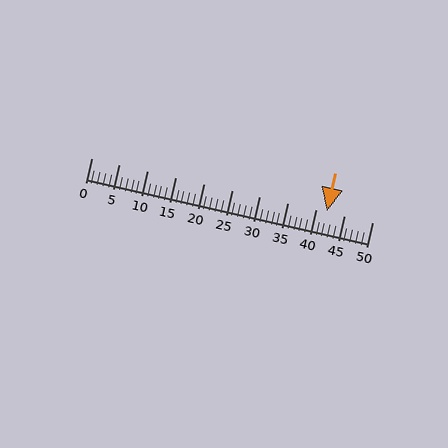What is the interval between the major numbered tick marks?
The major tick marks are spaced 5 units apart.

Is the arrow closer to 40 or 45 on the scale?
The arrow is closer to 40.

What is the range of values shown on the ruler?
The ruler shows values from 0 to 50.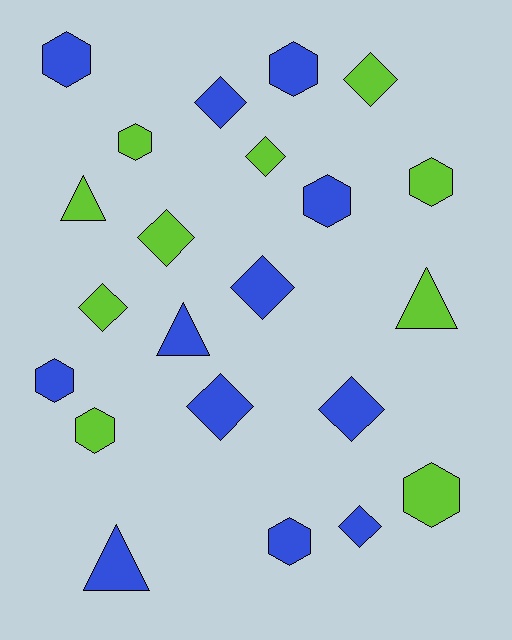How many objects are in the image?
There are 22 objects.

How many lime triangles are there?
There are 2 lime triangles.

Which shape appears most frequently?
Diamond, with 9 objects.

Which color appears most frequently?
Blue, with 12 objects.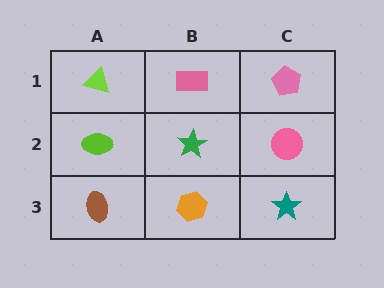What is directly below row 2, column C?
A teal star.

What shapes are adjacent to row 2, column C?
A pink pentagon (row 1, column C), a teal star (row 3, column C), a green star (row 2, column B).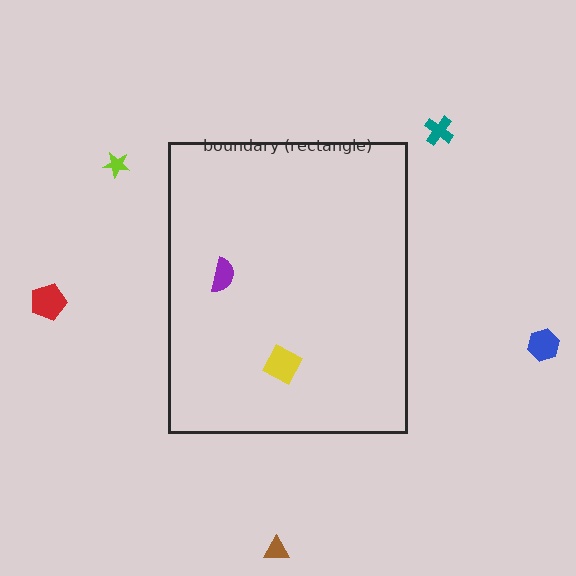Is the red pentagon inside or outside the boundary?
Outside.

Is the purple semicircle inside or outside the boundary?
Inside.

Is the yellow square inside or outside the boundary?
Inside.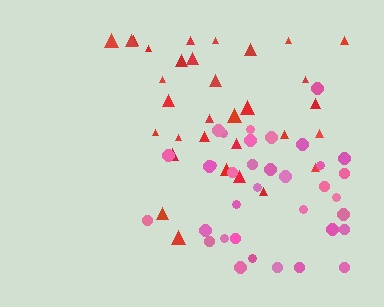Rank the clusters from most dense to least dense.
pink, red.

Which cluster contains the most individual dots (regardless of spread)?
Pink (35).